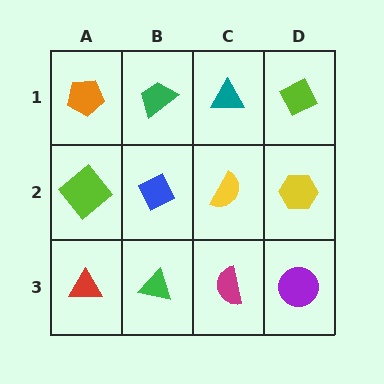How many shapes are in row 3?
4 shapes.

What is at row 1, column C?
A teal triangle.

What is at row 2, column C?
A yellow semicircle.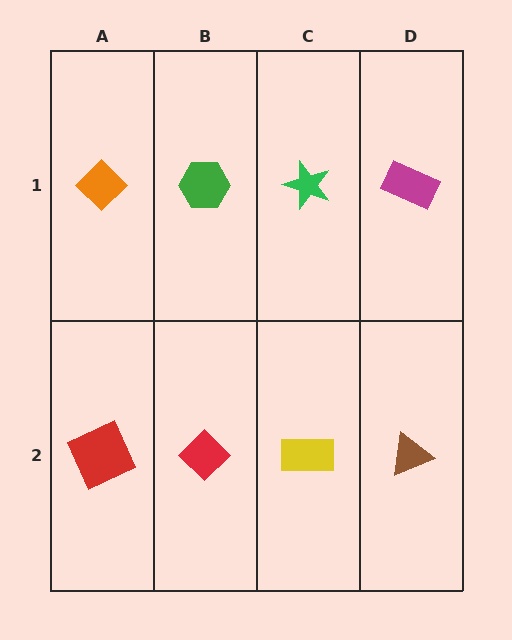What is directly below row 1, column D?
A brown triangle.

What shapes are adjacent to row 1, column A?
A red square (row 2, column A), a green hexagon (row 1, column B).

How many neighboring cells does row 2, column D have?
2.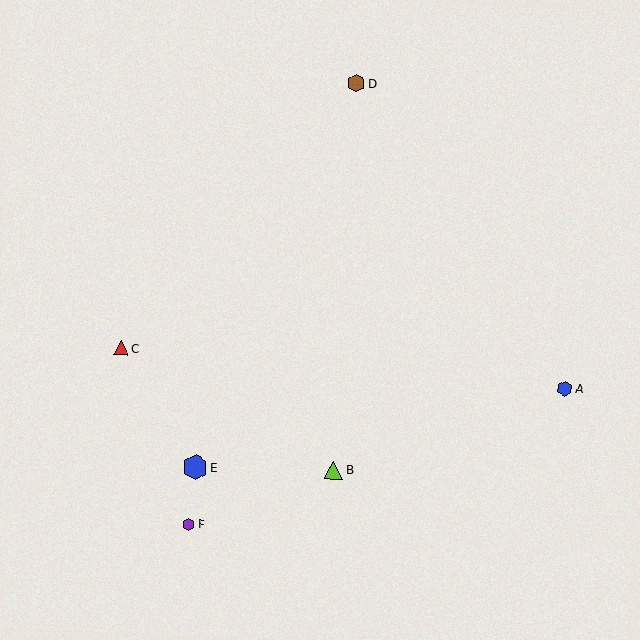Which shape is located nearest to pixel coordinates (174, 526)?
The purple hexagon (labeled F) at (188, 524) is nearest to that location.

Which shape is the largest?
The blue hexagon (labeled E) is the largest.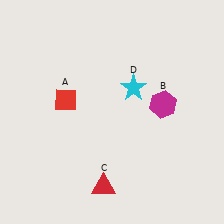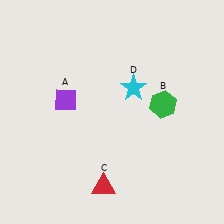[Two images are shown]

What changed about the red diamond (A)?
In Image 1, A is red. In Image 2, it changed to purple.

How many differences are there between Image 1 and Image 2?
There are 2 differences between the two images.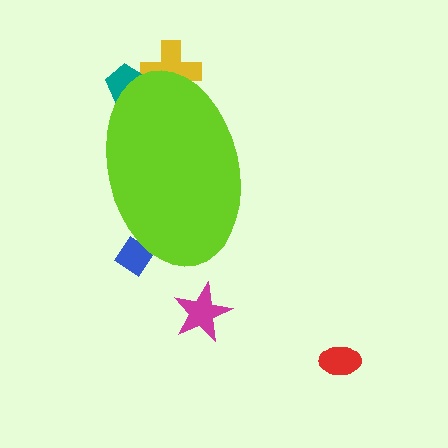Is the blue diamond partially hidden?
Yes, the blue diamond is partially hidden behind the lime ellipse.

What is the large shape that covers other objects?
A lime ellipse.